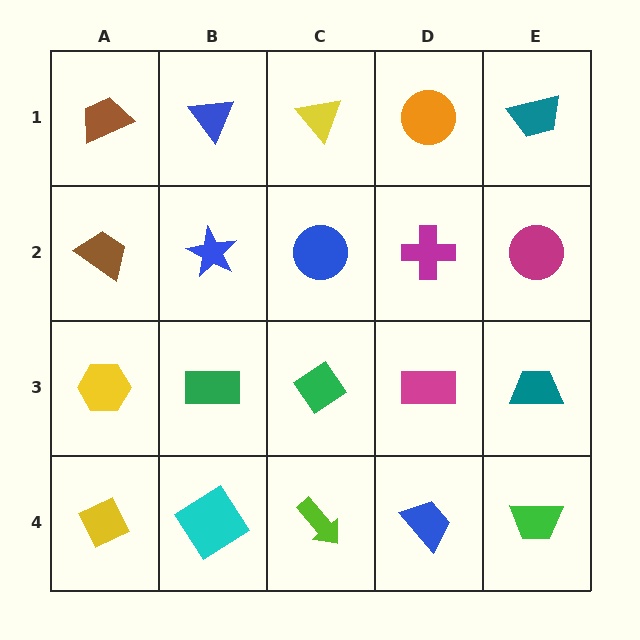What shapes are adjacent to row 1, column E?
A magenta circle (row 2, column E), an orange circle (row 1, column D).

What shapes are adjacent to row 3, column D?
A magenta cross (row 2, column D), a blue trapezoid (row 4, column D), a green diamond (row 3, column C), a teal trapezoid (row 3, column E).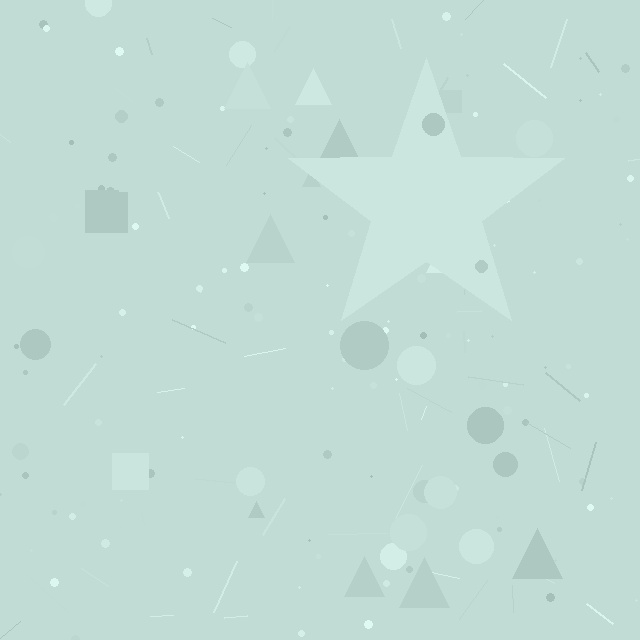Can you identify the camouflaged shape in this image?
The camouflaged shape is a star.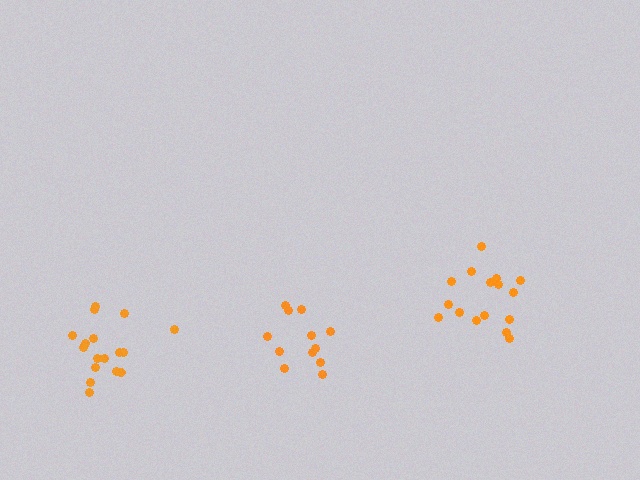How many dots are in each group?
Group 1: 16 dots, Group 2: 17 dots, Group 3: 12 dots (45 total).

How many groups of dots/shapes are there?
There are 3 groups.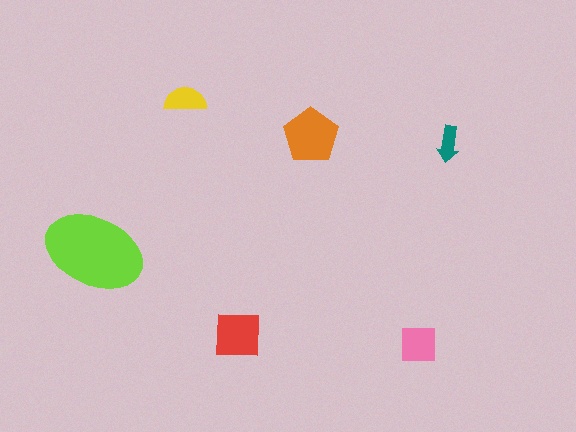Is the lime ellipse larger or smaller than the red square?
Larger.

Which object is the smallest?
The teal arrow.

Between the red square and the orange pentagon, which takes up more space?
The orange pentagon.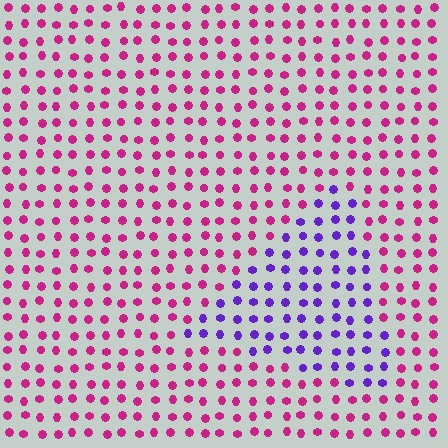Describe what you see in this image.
The image is filled with small magenta elements in a uniform arrangement. A triangle-shaped region is visible where the elements are tinted to a slightly different hue, forming a subtle color boundary.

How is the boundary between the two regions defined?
The boundary is defined purely by a slight shift in hue (about 58 degrees). Spacing, size, and orientation are identical on both sides.